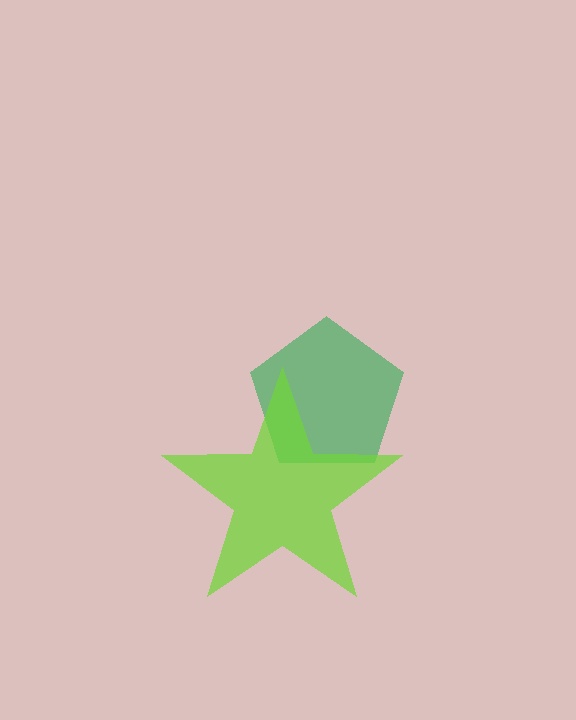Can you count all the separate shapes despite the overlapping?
Yes, there are 2 separate shapes.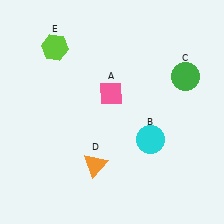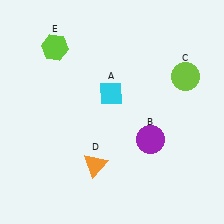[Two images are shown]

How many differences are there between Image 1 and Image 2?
There are 3 differences between the two images.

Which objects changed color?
A changed from pink to cyan. B changed from cyan to purple. C changed from green to lime.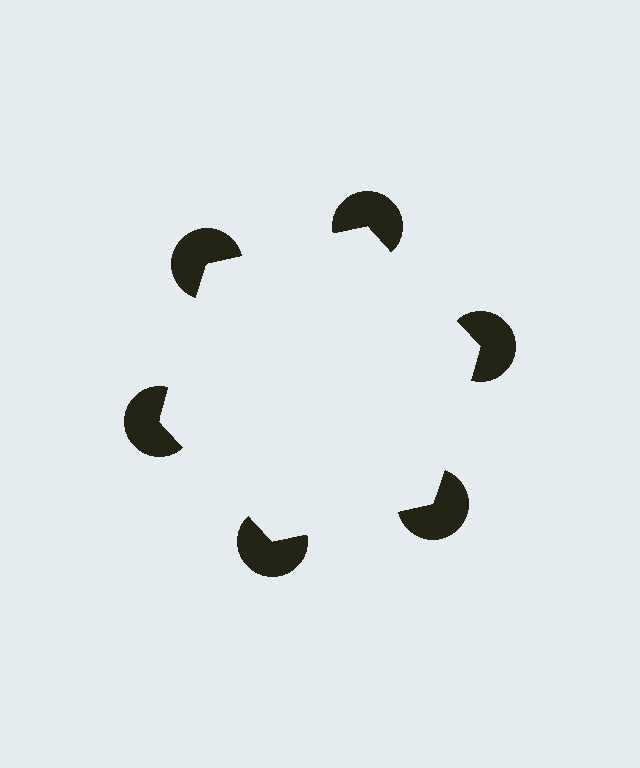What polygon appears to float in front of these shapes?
An illusory hexagon — its edges are inferred from the aligned wedge cuts in the pac-man discs, not physically drawn.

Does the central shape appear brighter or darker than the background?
It typically appears slightly brighter than the background, even though no actual brightness change is drawn.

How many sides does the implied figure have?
6 sides.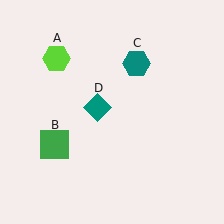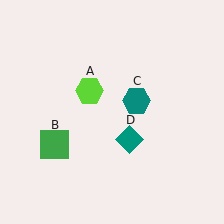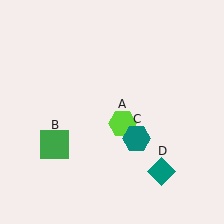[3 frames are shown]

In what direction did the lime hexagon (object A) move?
The lime hexagon (object A) moved down and to the right.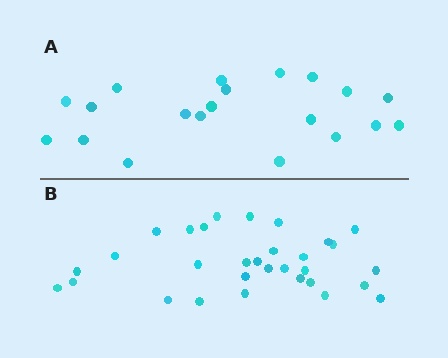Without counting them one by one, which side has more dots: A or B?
Region B (the bottom region) has more dots.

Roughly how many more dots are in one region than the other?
Region B has roughly 12 or so more dots than region A.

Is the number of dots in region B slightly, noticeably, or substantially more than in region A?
Region B has substantially more. The ratio is roughly 1.6 to 1.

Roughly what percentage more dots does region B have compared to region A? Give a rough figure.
About 55% more.